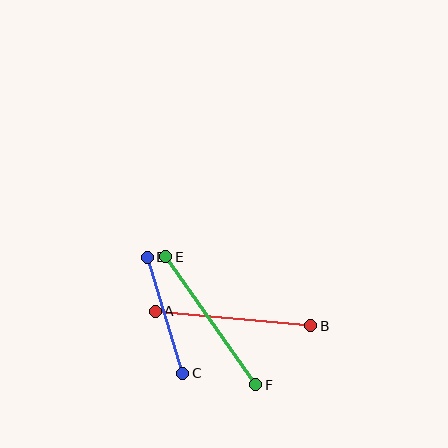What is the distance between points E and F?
The distance is approximately 156 pixels.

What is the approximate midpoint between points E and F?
The midpoint is at approximately (211, 321) pixels.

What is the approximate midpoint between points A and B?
The midpoint is at approximately (233, 319) pixels.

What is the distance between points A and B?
The distance is approximately 156 pixels.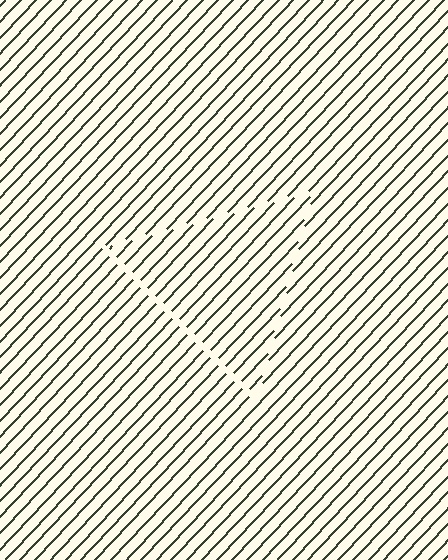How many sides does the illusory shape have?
3 sides — the line-ends trace a triangle.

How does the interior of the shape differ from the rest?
The interior of the shape contains the same grating, shifted by half a period — the contour is defined by the phase discontinuity where line-ends from the inner and outer gratings abut.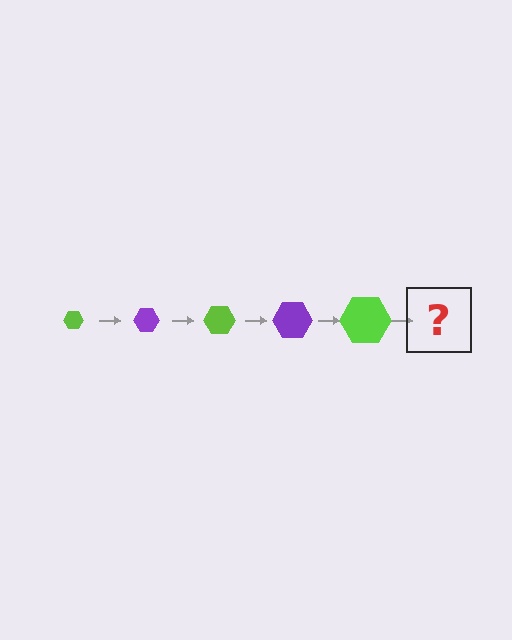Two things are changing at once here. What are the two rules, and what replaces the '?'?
The two rules are that the hexagon grows larger each step and the color cycles through lime and purple. The '?' should be a purple hexagon, larger than the previous one.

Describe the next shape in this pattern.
It should be a purple hexagon, larger than the previous one.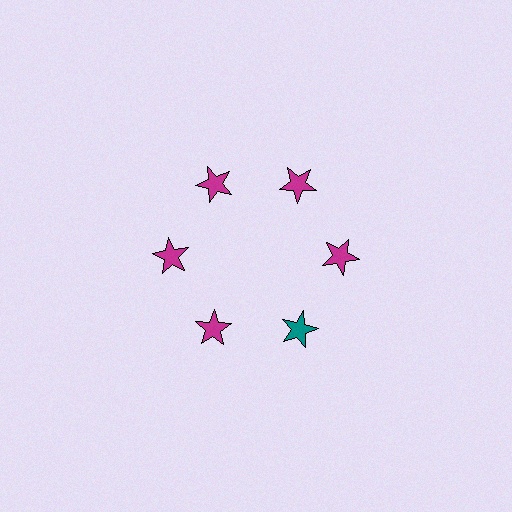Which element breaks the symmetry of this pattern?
The teal star at roughly the 5 o'clock position breaks the symmetry. All other shapes are magenta stars.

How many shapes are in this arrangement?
There are 6 shapes arranged in a ring pattern.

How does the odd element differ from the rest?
It has a different color: teal instead of magenta.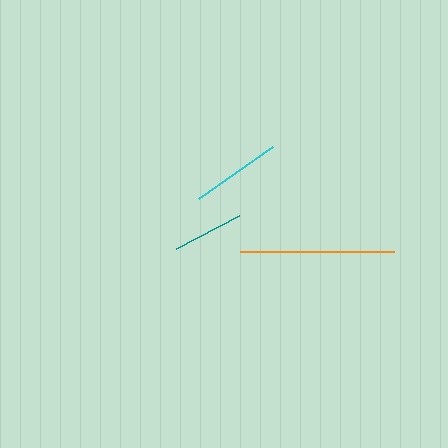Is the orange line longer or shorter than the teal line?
The orange line is longer than the teal line.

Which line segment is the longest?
The orange line is the longest at approximately 154 pixels.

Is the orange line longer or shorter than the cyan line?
The orange line is longer than the cyan line.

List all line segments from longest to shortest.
From longest to shortest: orange, cyan, teal.